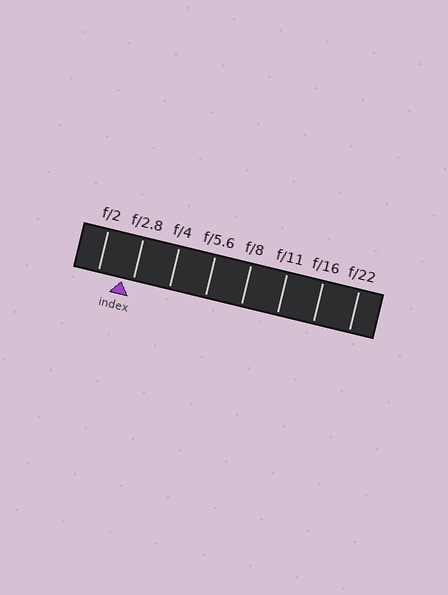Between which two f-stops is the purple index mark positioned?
The index mark is between f/2 and f/2.8.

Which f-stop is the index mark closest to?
The index mark is closest to f/2.8.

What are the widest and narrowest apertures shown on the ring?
The widest aperture shown is f/2 and the narrowest is f/22.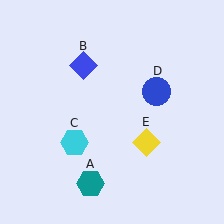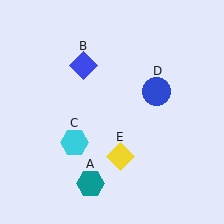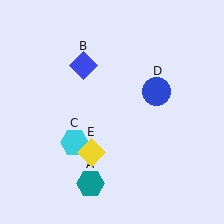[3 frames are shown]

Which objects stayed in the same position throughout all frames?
Teal hexagon (object A) and blue diamond (object B) and cyan hexagon (object C) and blue circle (object D) remained stationary.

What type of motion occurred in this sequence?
The yellow diamond (object E) rotated clockwise around the center of the scene.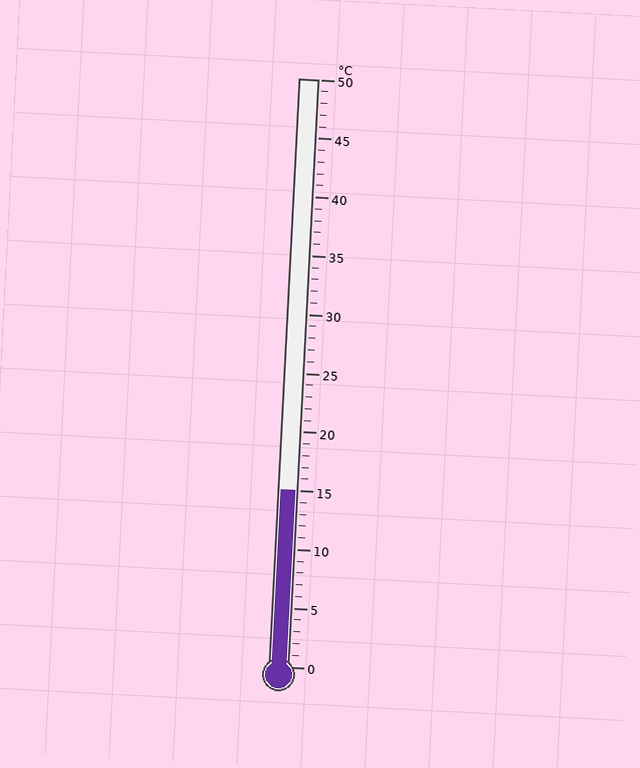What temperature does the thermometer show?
The thermometer shows approximately 15°C.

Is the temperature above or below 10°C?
The temperature is above 10°C.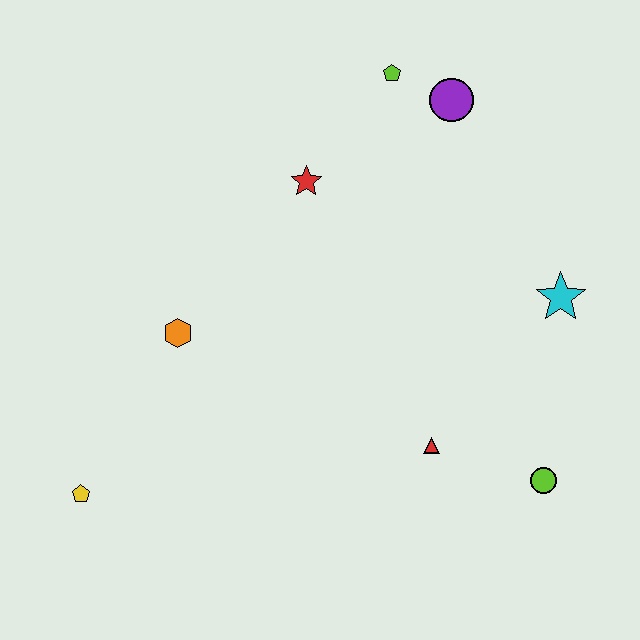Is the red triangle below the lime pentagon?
Yes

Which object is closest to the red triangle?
The lime circle is closest to the red triangle.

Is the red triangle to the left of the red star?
No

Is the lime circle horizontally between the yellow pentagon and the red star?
No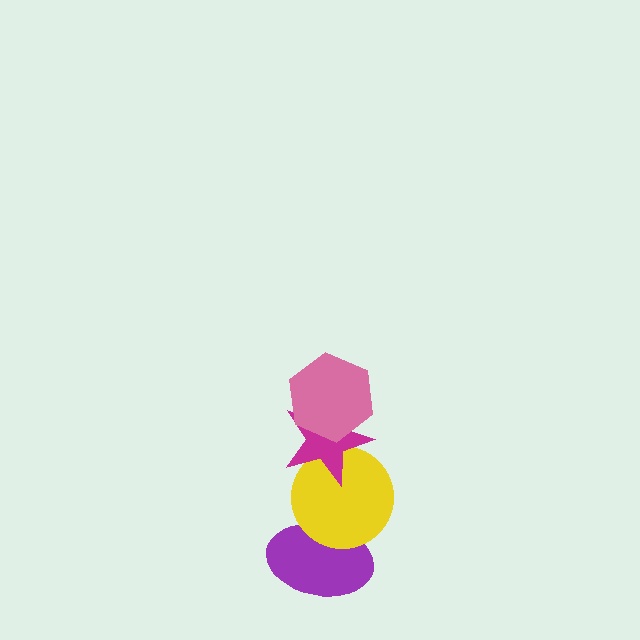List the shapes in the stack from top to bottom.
From top to bottom: the pink hexagon, the magenta star, the yellow circle, the purple ellipse.